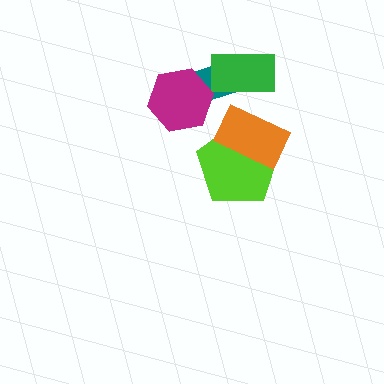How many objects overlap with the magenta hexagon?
1 object overlaps with the magenta hexagon.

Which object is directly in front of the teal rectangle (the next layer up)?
The green rectangle is directly in front of the teal rectangle.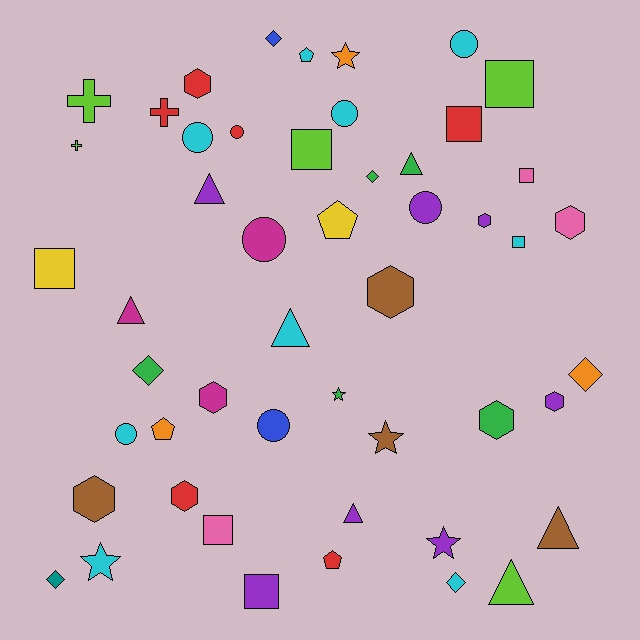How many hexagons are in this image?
There are 9 hexagons.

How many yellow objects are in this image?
There are 2 yellow objects.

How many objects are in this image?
There are 50 objects.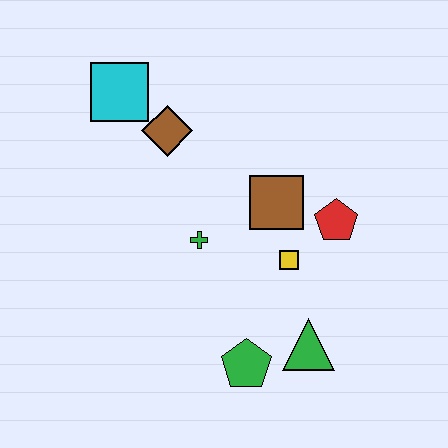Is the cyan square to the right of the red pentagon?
No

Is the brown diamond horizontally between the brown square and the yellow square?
No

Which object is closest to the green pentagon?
The green triangle is closest to the green pentagon.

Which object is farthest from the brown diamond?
The green triangle is farthest from the brown diamond.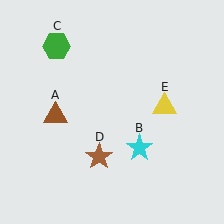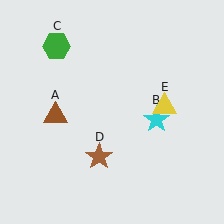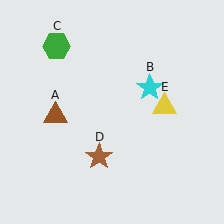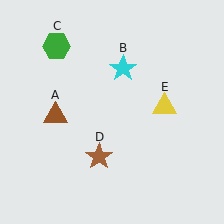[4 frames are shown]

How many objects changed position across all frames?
1 object changed position: cyan star (object B).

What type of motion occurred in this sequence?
The cyan star (object B) rotated counterclockwise around the center of the scene.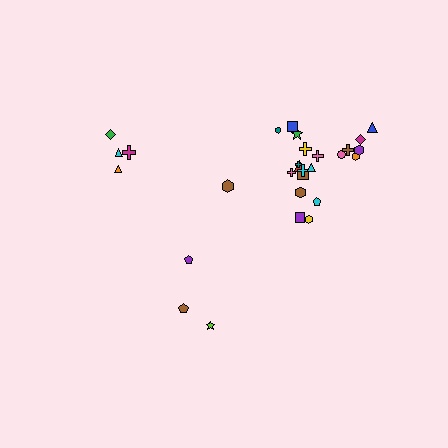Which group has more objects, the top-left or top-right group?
The top-right group.